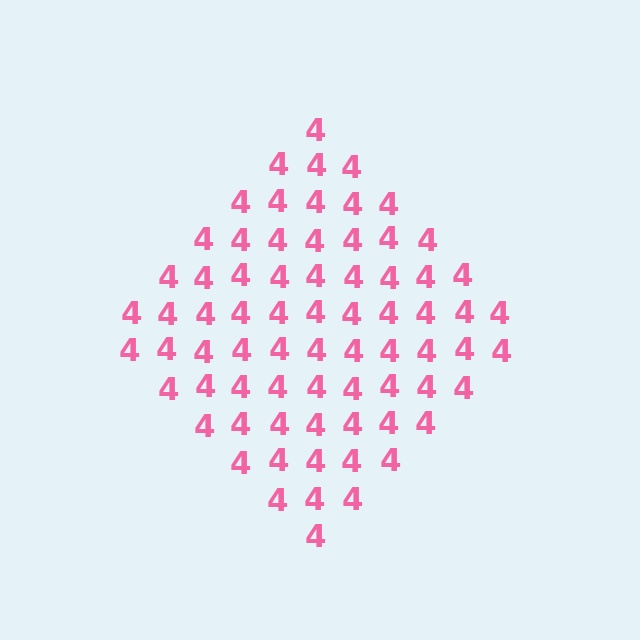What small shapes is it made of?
It is made of small digit 4's.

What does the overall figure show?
The overall figure shows a diamond.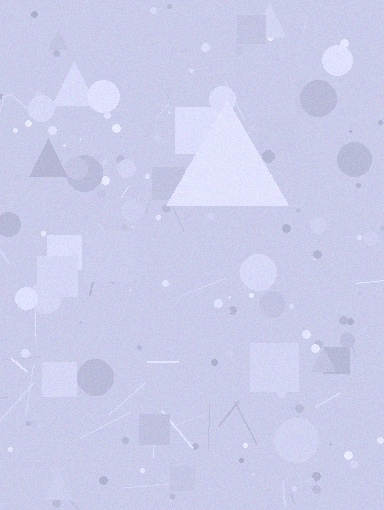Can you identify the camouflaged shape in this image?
The camouflaged shape is a triangle.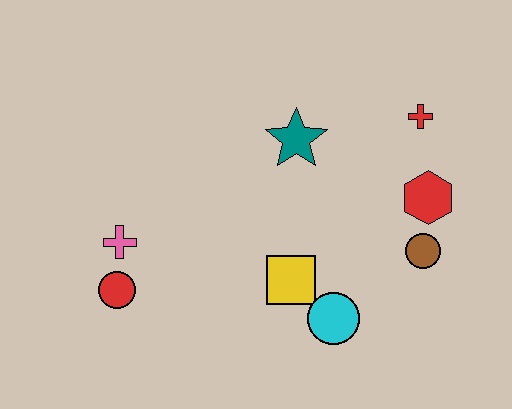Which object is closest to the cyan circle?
The yellow square is closest to the cyan circle.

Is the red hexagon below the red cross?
Yes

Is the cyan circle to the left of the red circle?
No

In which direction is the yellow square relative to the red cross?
The yellow square is below the red cross.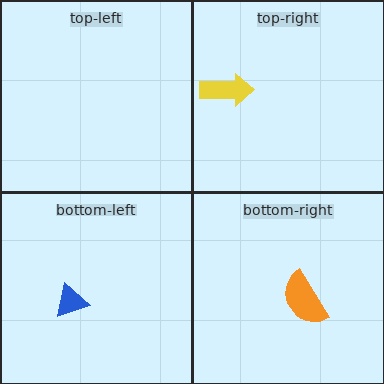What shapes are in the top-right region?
The yellow arrow.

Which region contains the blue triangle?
The bottom-left region.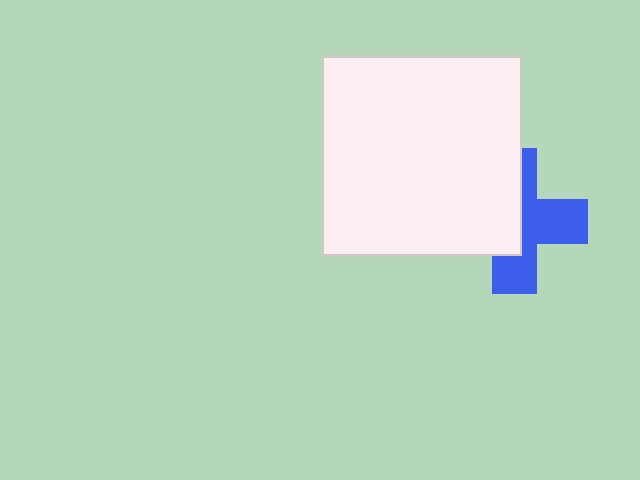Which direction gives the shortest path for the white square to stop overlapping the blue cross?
Moving left gives the shortest separation.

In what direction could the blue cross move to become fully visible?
The blue cross could move right. That would shift it out from behind the white square entirely.